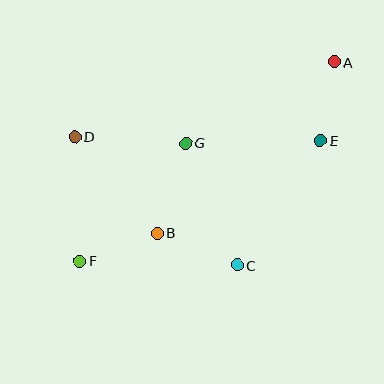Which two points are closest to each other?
Points A and E are closest to each other.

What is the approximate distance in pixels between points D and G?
The distance between D and G is approximately 111 pixels.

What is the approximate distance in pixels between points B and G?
The distance between B and G is approximately 95 pixels.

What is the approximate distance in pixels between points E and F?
The distance between E and F is approximately 269 pixels.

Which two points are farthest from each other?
Points A and F are farthest from each other.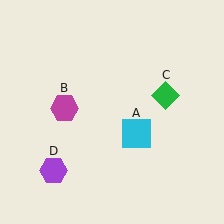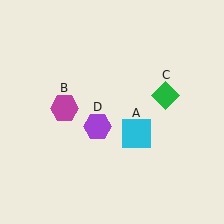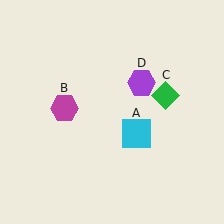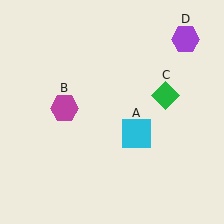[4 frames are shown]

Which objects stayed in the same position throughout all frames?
Cyan square (object A) and magenta hexagon (object B) and green diamond (object C) remained stationary.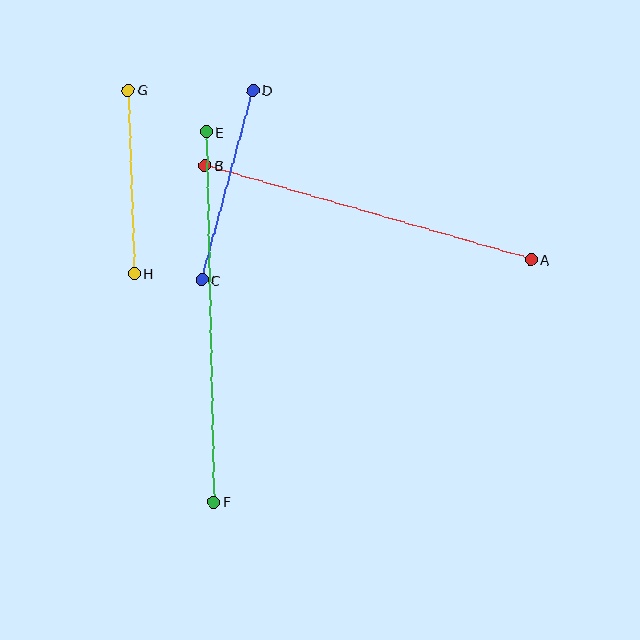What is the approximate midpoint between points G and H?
The midpoint is at approximately (131, 182) pixels.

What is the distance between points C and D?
The distance is approximately 196 pixels.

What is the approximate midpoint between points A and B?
The midpoint is at approximately (368, 212) pixels.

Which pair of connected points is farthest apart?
Points E and F are farthest apart.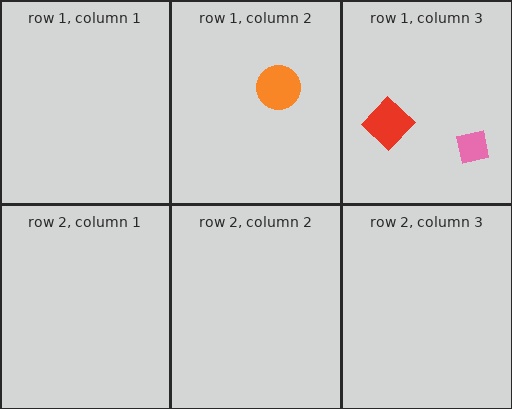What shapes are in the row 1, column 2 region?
The orange circle.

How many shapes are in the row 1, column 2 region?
1.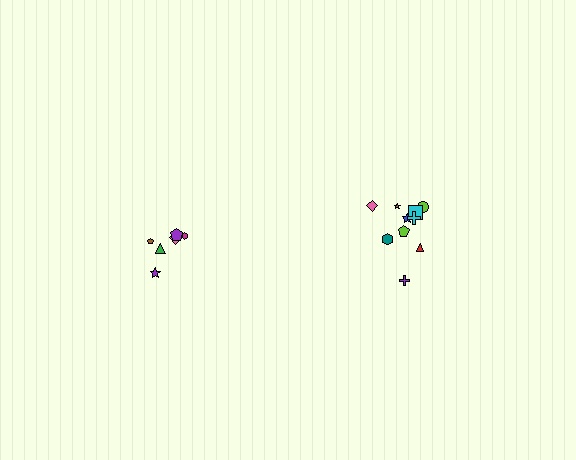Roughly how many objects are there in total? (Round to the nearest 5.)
Roughly 15 objects in total.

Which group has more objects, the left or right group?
The right group.